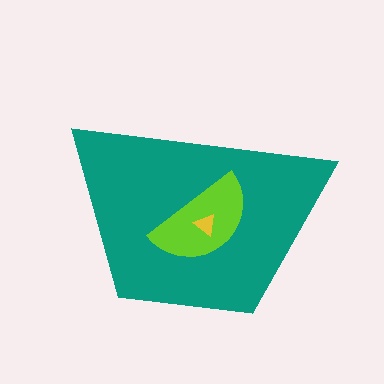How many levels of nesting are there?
3.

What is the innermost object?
The yellow triangle.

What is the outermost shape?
The teal trapezoid.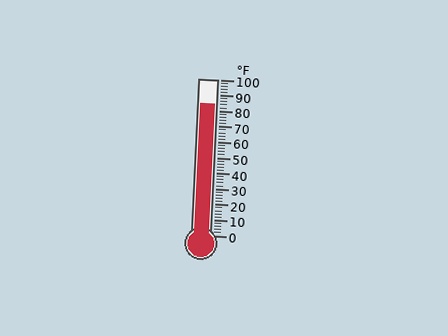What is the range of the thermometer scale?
The thermometer scale ranges from 0°F to 100°F.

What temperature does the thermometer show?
The thermometer shows approximately 84°F.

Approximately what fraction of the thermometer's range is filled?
The thermometer is filled to approximately 85% of its range.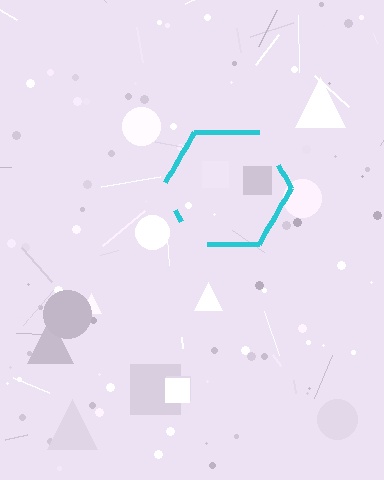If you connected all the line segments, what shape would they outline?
They would outline a hexagon.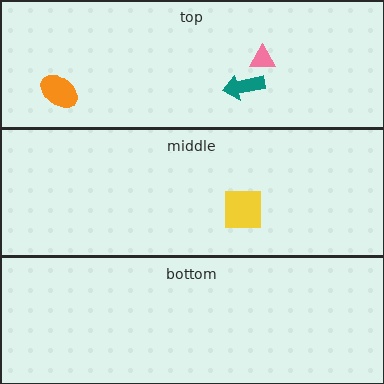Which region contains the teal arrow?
The top region.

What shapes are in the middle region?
The yellow square.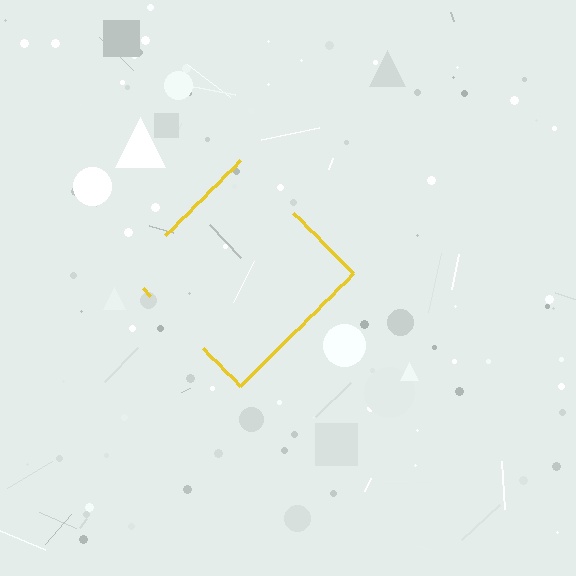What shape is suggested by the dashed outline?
The dashed outline suggests a diamond.